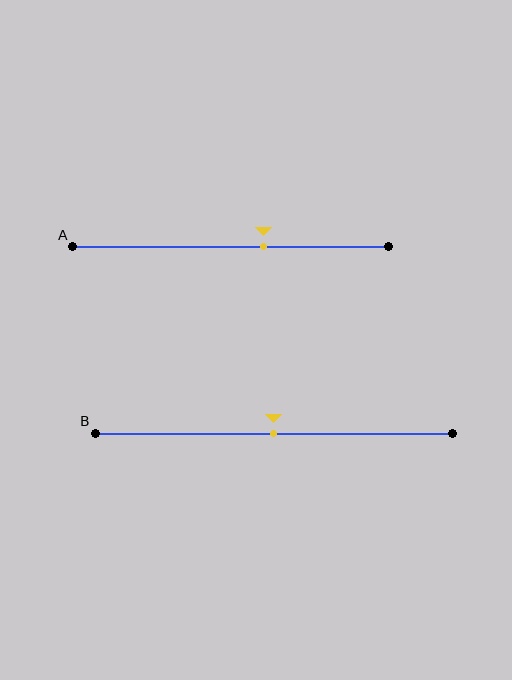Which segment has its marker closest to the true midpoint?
Segment B has its marker closest to the true midpoint.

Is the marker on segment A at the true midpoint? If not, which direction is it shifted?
No, the marker on segment A is shifted to the right by about 10% of the segment length.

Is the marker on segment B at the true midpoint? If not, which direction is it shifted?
Yes, the marker on segment B is at the true midpoint.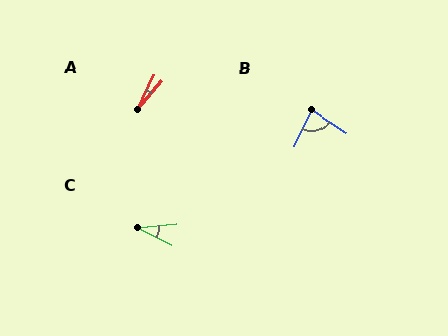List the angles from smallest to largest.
A (16°), C (33°), B (83°).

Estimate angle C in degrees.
Approximately 33 degrees.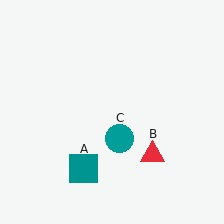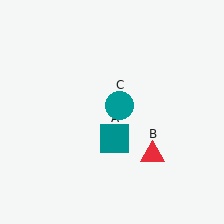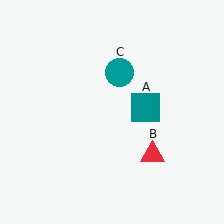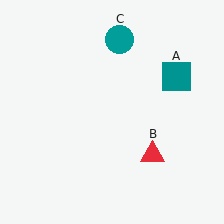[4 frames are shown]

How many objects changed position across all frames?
2 objects changed position: teal square (object A), teal circle (object C).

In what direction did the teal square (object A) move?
The teal square (object A) moved up and to the right.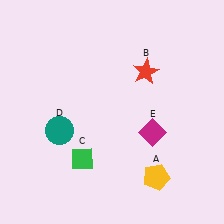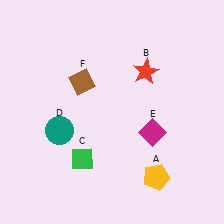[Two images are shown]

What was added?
A brown diamond (F) was added in Image 2.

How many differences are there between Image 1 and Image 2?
There is 1 difference between the two images.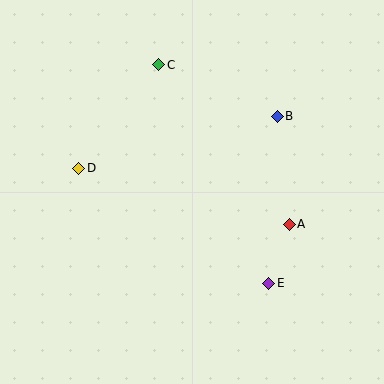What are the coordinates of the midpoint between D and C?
The midpoint between D and C is at (119, 116).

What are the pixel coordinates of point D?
Point D is at (79, 168).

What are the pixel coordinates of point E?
Point E is at (269, 283).